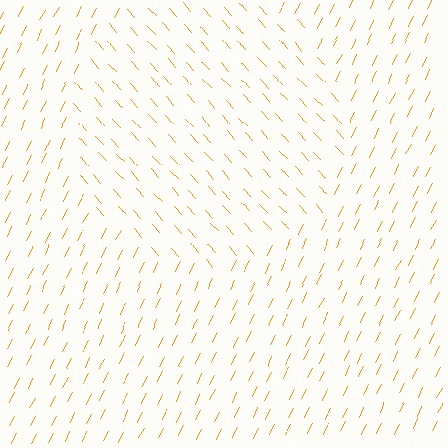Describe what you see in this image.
The image is filled with small orange line segments. A circle region in the image has lines oriented differently from the surrounding lines, creating a visible texture boundary.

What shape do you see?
I see a circle.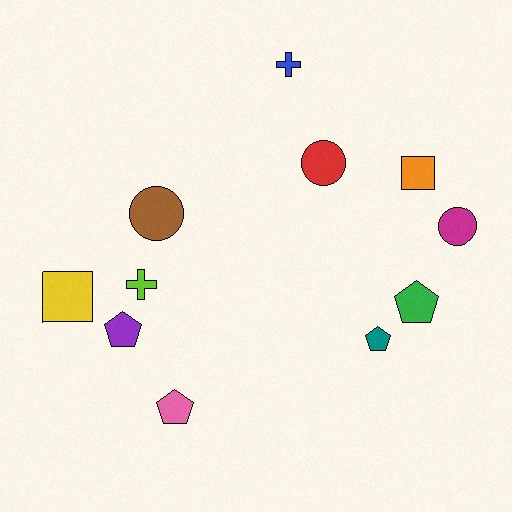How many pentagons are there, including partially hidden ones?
There are 4 pentagons.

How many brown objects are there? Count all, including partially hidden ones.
There is 1 brown object.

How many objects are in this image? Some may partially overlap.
There are 11 objects.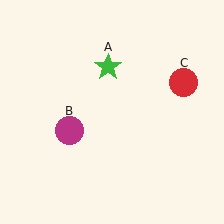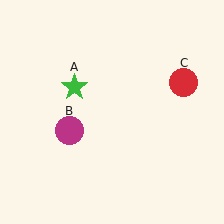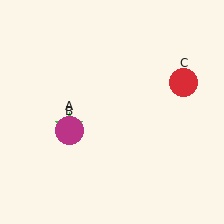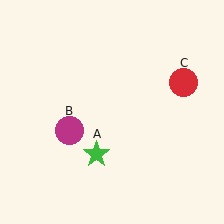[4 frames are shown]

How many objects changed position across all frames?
1 object changed position: green star (object A).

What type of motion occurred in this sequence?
The green star (object A) rotated counterclockwise around the center of the scene.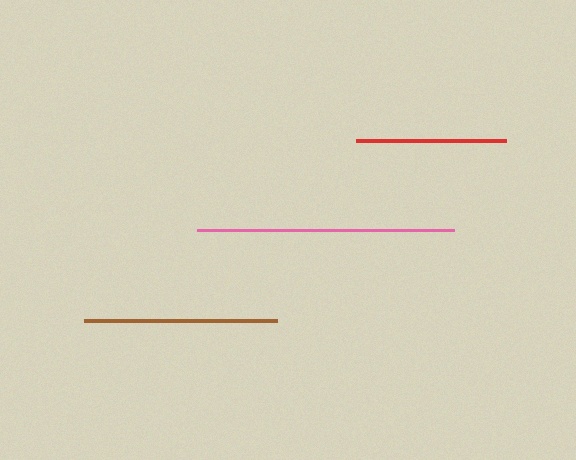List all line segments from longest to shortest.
From longest to shortest: pink, brown, red.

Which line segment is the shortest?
The red line is the shortest at approximately 150 pixels.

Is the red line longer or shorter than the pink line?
The pink line is longer than the red line.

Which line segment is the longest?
The pink line is the longest at approximately 257 pixels.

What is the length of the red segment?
The red segment is approximately 150 pixels long.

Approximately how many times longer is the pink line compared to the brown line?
The pink line is approximately 1.3 times the length of the brown line.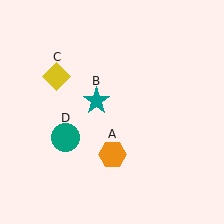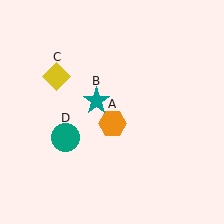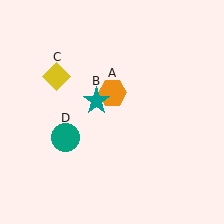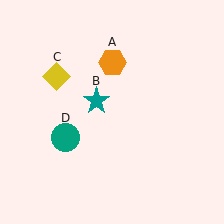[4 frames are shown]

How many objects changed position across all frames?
1 object changed position: orange hexagon (object A).